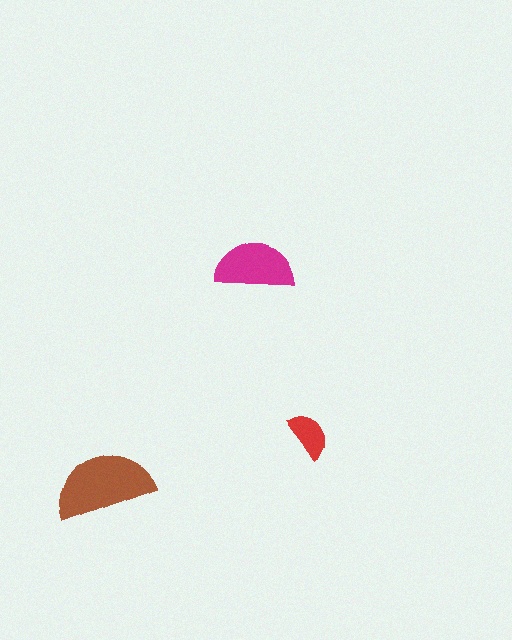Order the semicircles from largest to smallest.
the brown one, the magenta one, the red one.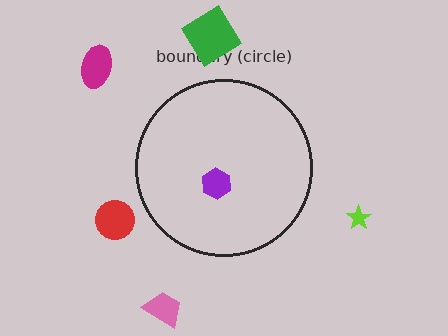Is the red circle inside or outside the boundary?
Outside.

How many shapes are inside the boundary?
1 inside, 5 outside.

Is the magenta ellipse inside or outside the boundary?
Outside.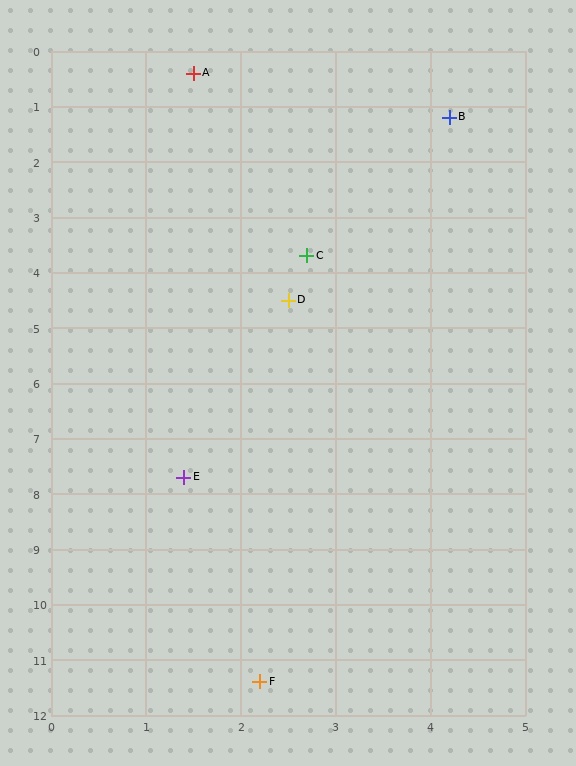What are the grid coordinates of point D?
Point D is at approximately (2.5, 4.5).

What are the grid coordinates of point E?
Point E is at approximately (1.4, 7.7).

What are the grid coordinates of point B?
Point B is at approximately (4.2, 1.2).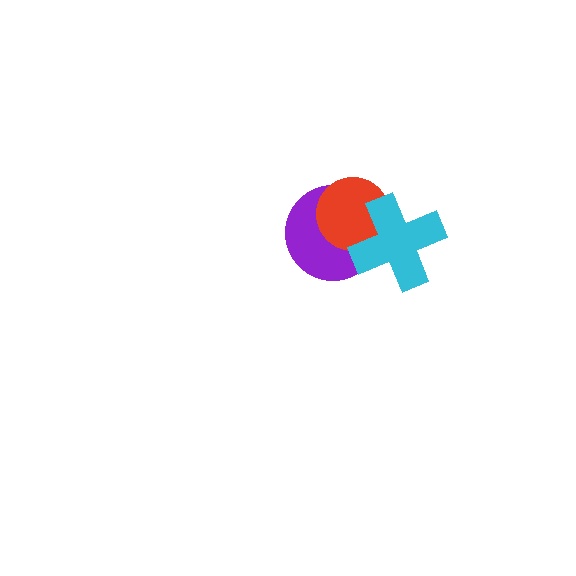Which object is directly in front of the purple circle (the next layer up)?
The red circle is directly in front of the purple circle.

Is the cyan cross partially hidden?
No, no other shape covers it.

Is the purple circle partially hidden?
Yes, it is partially covered by another shape.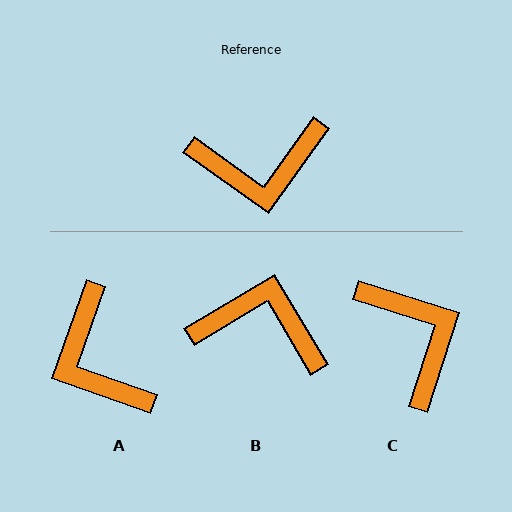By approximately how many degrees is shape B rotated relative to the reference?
Approximately 156 degrees counter-clockwise.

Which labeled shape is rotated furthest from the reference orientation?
B, about 156 degrees away.